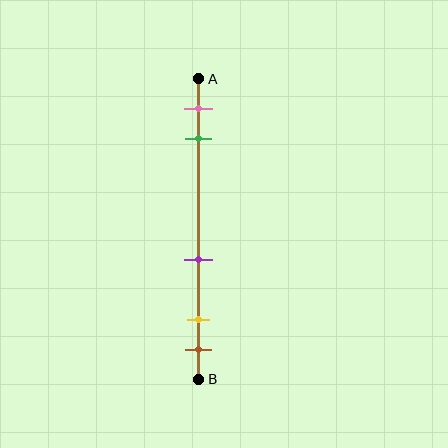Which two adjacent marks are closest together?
The yellow and brown marks are the closest adjacent pair.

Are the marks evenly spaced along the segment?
No, the marks are not evenly spaced.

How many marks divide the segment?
There are 5 marks dividing the segment.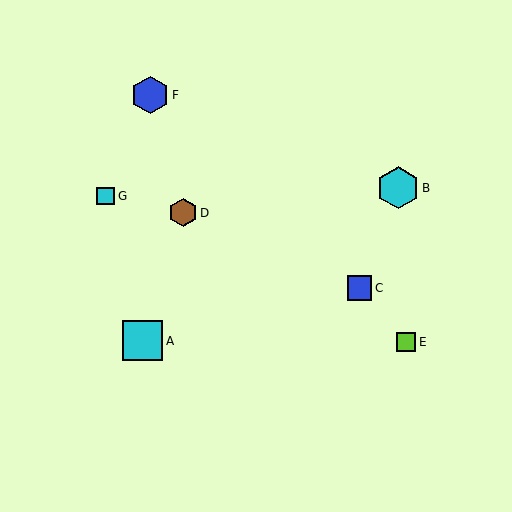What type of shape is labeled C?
Shape C is a blue square.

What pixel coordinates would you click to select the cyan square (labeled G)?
Click at (106, 196) to select the cyan square G.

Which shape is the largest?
The cyan hexagon (labeled B) is the largest.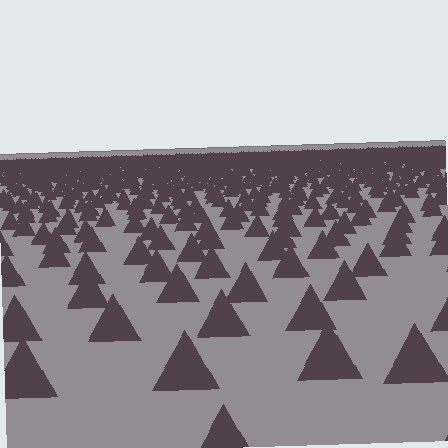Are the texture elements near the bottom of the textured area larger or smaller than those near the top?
Larger. Near the bottom, elements are closer to the viewer and appear at a bigger on-screen size.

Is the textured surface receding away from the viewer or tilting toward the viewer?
The surface is receding away from the viewer. Texture elements get smaller and denser toward the top.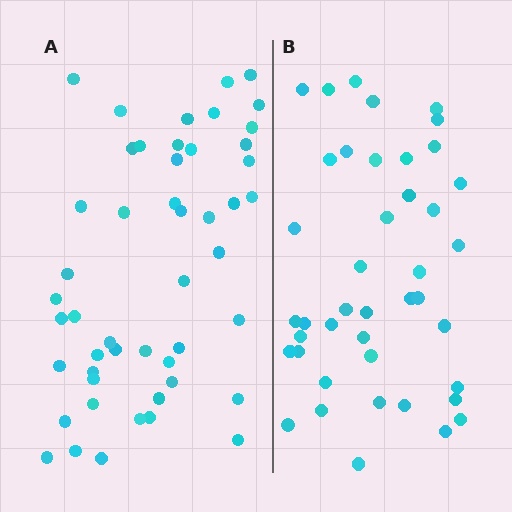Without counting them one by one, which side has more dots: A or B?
Region A (the left region) has more dots.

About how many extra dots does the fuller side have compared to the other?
Region A has roughly 8 or so more dots than region B.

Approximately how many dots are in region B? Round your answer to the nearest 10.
About 40 dots. (The exact count is 42, which rounds to 40.)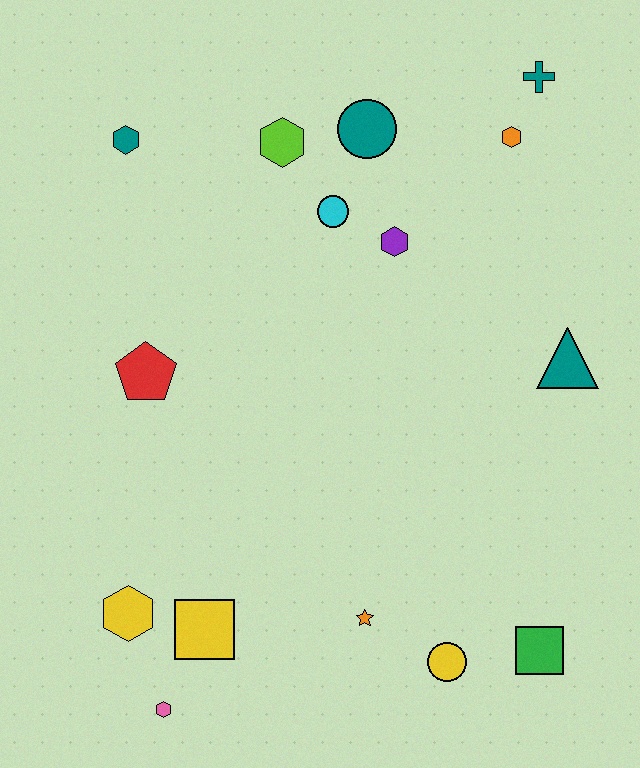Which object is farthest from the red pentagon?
The teal cross is farthest from the red pentagon.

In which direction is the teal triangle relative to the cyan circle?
The teal triangle is to the right of the cyan circle.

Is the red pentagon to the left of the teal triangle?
Yes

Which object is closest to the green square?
The yellow circle is closest to the green square.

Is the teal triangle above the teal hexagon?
No